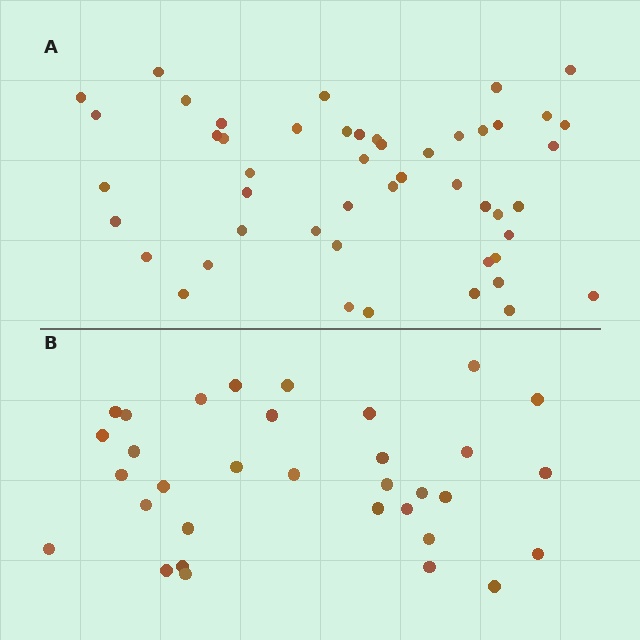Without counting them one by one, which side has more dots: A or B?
Region A (the top region) has more dots.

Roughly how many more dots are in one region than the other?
Region A has approximately 15 more dots than region B.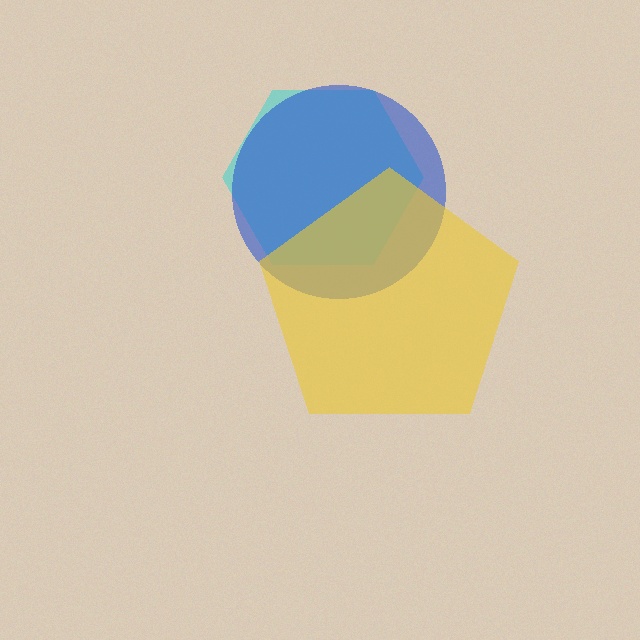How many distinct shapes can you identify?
There are 3 distinct shapes: a cyan hexagon, a blue circle, a yellow pentagon.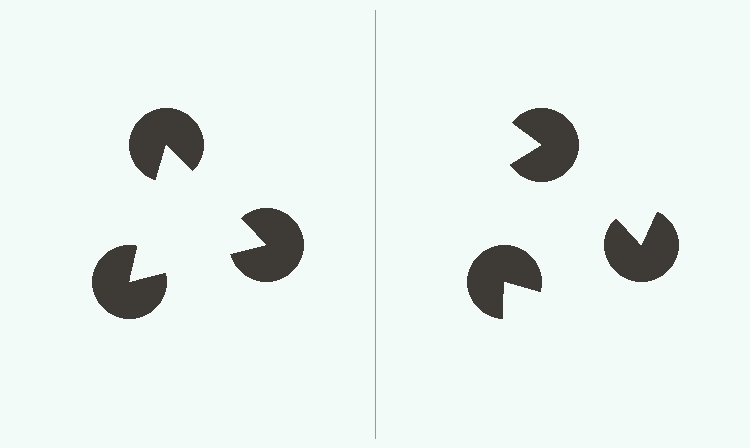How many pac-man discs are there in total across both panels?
6 — 3 on each side.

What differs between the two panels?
The pac-man discs are positioned identically on both sides; only the wedge orientations differ. On the left they align to a triangle; on the right they are misaligned.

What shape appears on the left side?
An illusory triangle.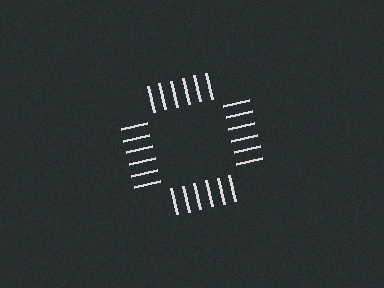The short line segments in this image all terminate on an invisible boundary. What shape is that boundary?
An illusory square — the line segments terminate on its edges but no continuous stroke is drawn.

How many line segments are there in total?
24 — 6 along each of the 4 edges.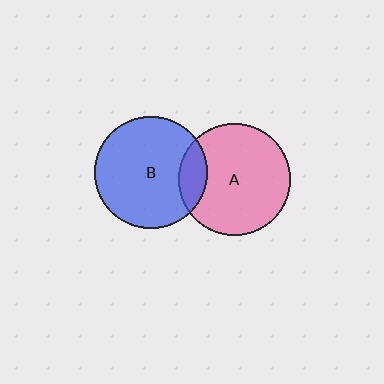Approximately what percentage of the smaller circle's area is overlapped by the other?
Approximately 15%.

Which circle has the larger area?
Circle B (blue).